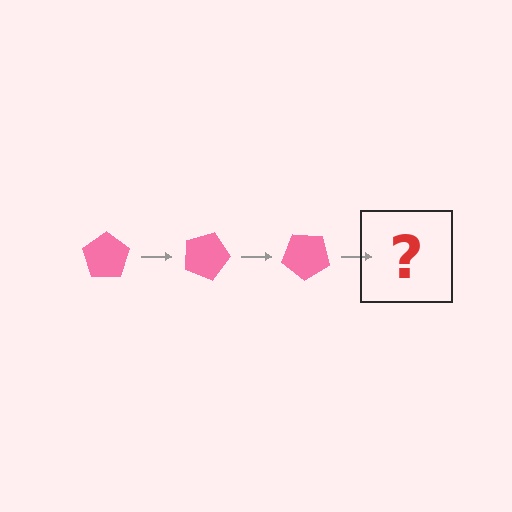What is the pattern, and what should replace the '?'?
The pattern is that the pentagon rotates 20 degrees each step. The '?' should be a pink pentagon rotated 60 degrees.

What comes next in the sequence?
The next element should be a pink pentagon rotated 60 degrees.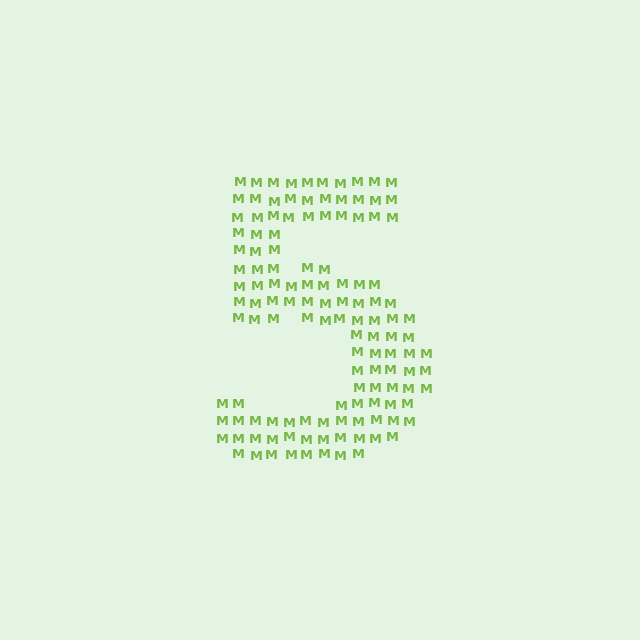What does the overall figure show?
The overall figure shows the digit 5.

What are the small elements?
The small elements are letter M's.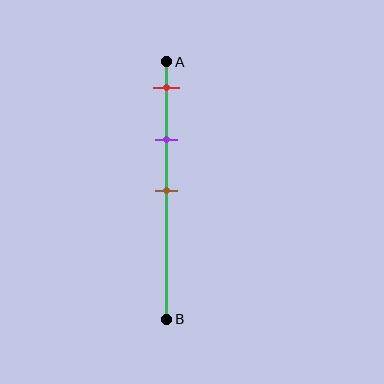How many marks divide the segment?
There are 3 marks dividing the segment.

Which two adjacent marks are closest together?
The red and purple marks are the closest adjacent pair.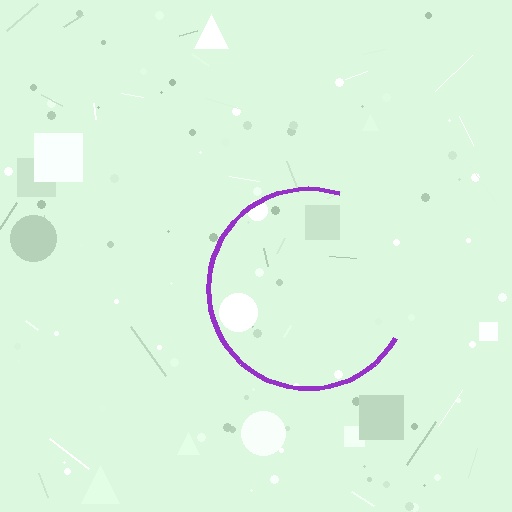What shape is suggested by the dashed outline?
The dashed outline suggests a circle.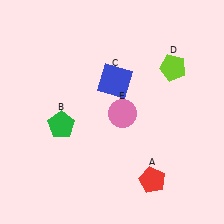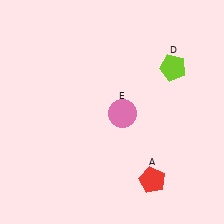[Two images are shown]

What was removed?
The blue square (C), the green pentagon (B) were removed in Image 2.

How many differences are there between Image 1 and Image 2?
There are 2 differences between the two images.